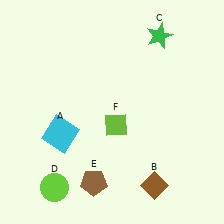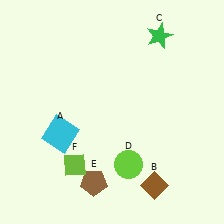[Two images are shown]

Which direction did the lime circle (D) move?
The lime circle (D) moved right.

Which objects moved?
The objects that moved are: the lime circle (D), the lime diamond (F).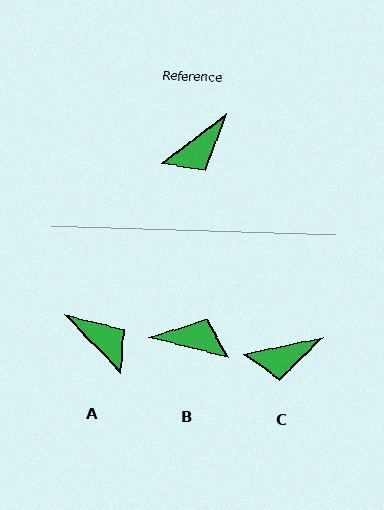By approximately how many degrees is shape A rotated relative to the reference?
Approximately 96 degrees counter-clockwise.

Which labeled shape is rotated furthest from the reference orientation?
B, about 128 degrees away.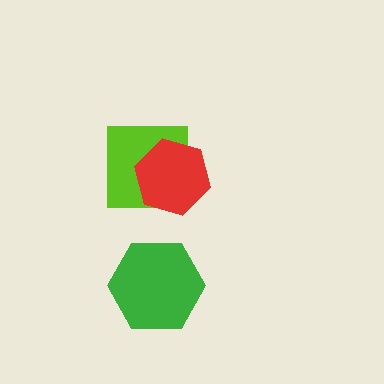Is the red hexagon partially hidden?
No, no other shape covers it.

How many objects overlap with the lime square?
1 object overlaps with the lime square.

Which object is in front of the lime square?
The red hexagon is in front of the lime square.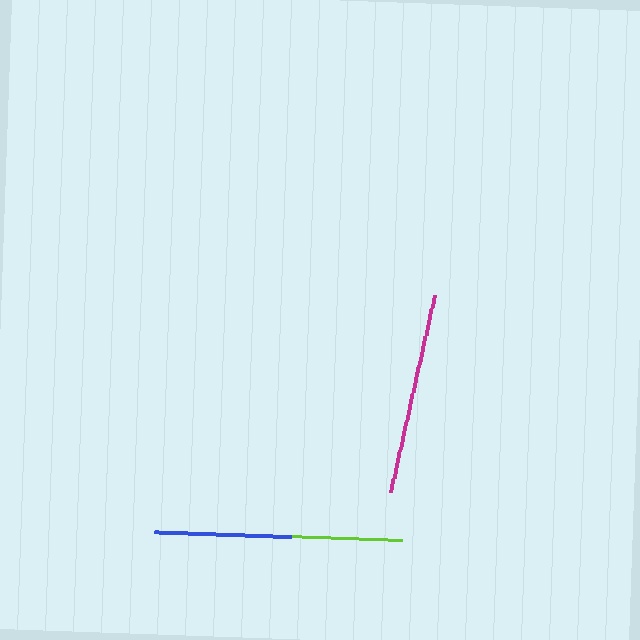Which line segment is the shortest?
The blue line is the shortest at approximately 138 pixels.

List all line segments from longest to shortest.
From longest to shortest: magenta, lime, blue.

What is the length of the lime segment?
The lime segment is approximately 149 pixels long.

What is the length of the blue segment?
The blue segment is approximately 138 pixels long.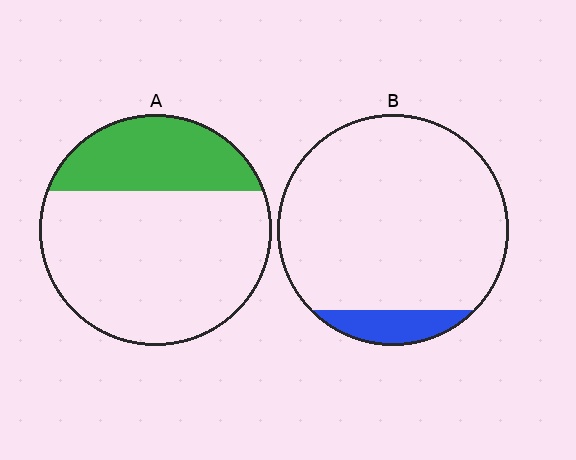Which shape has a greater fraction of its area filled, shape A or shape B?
Shape A.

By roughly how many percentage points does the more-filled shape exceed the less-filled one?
By roughly 20 percentage points (A over B).